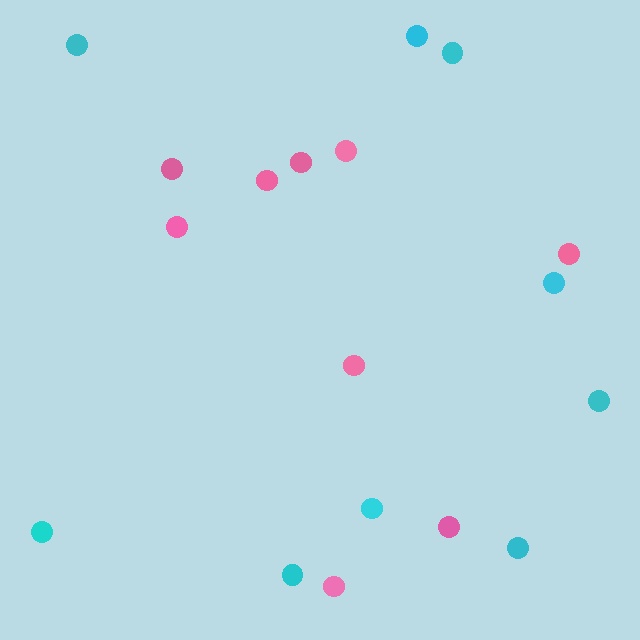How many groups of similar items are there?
There are 2 groups: one group of cyan circles (9) and one group of pink circles (9).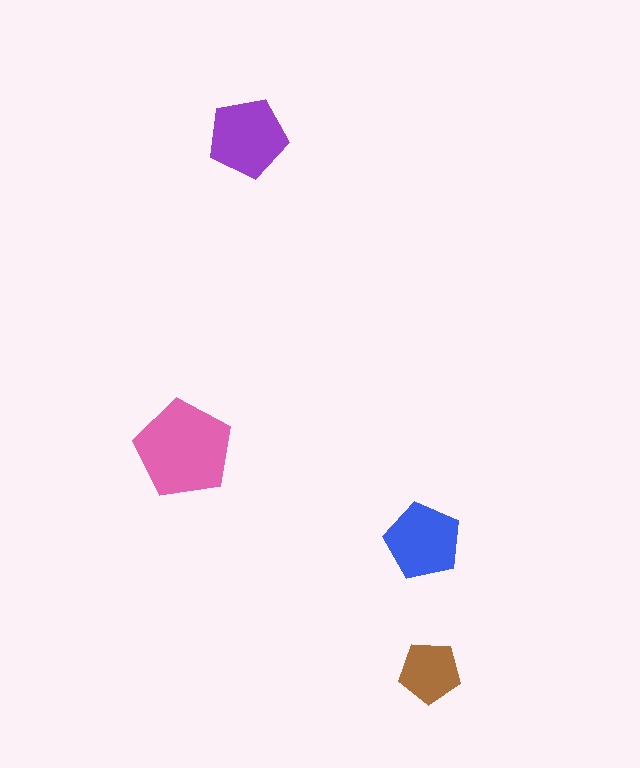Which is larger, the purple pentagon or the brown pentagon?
The purple one.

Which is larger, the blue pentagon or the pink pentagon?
The pink one.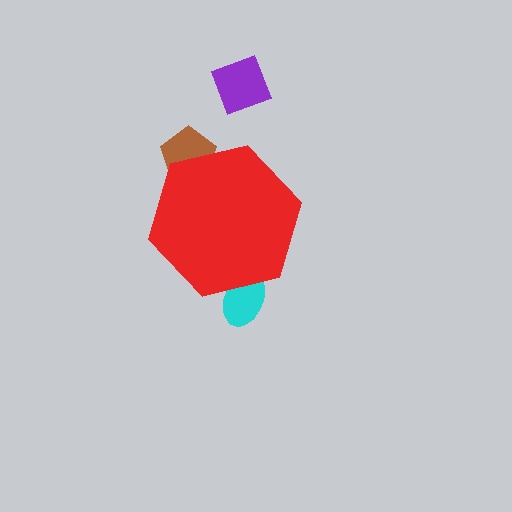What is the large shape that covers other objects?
A red hexagon.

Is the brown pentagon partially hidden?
Yes, the brown pentagon is partially hidden behind the red hexagon.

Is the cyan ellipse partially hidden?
Yes, the cyan ellipse is partially hidden behind the red hexagon.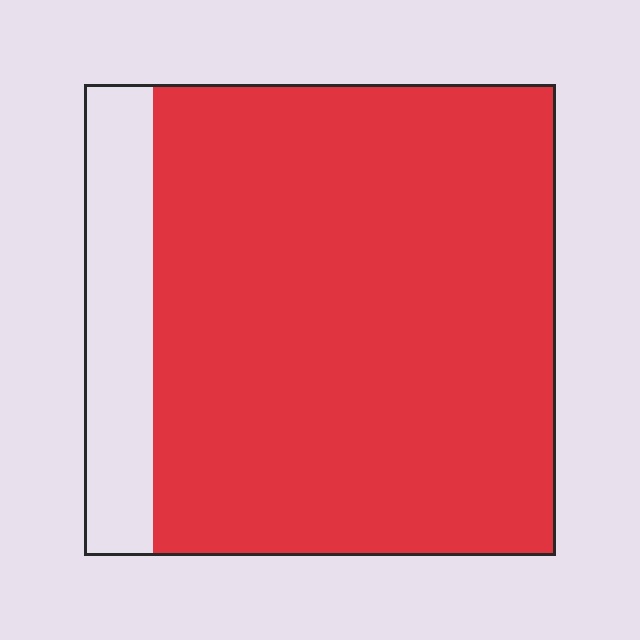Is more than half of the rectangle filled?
Yes.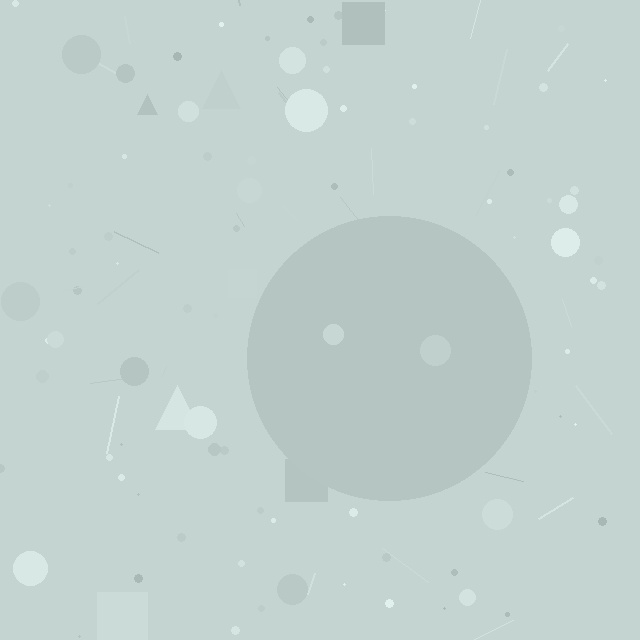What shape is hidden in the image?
A circle is hidden in the image.